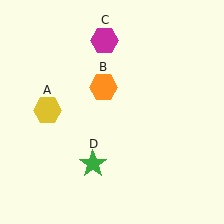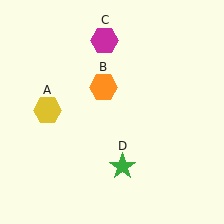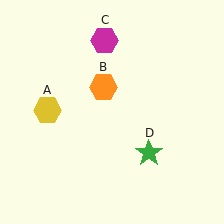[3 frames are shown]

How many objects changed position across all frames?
1 object changed position: green star (object D).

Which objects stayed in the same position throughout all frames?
Yellow hexagon (object A) and orange hexagon (object B) and magenta hexagon (object C) remained stationary.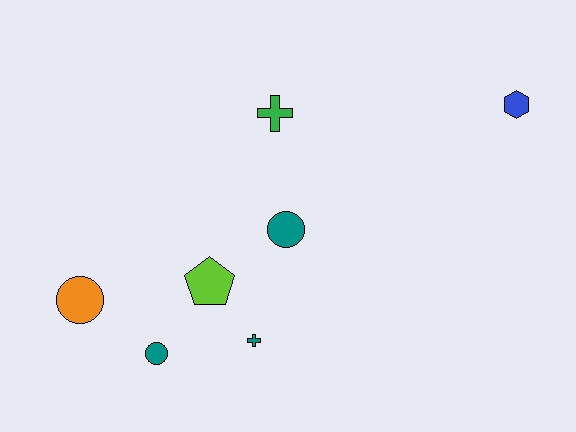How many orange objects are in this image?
There is 1 orange object.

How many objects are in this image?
There are 7 objects.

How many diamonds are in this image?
There are no diamonds.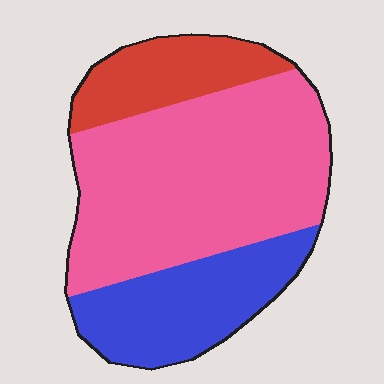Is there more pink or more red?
Pink.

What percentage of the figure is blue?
Blue takes up about one quarter (1/4) of the figure.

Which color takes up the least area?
Red, at roughly 15%.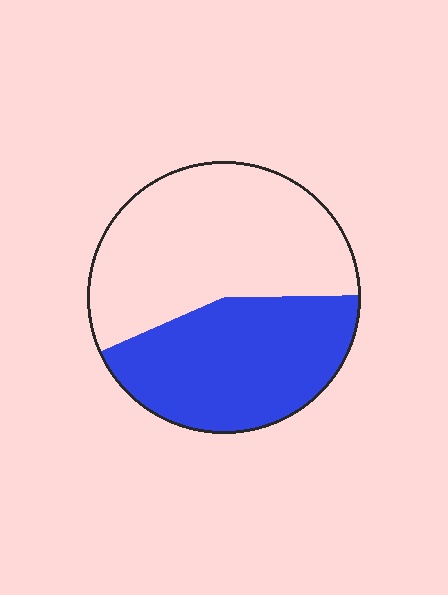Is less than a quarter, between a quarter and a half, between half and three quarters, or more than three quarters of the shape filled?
Between a quarter and a half.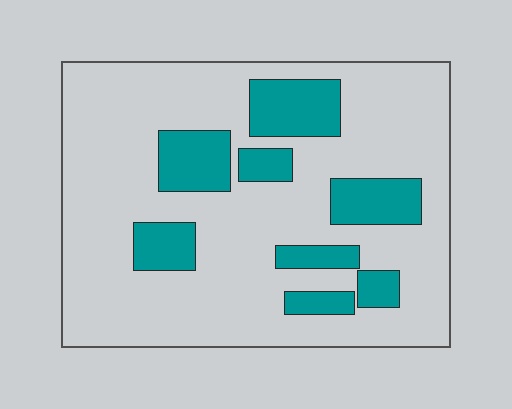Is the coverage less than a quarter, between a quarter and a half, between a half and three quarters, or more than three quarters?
Less than a quarter.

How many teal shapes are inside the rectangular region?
8.